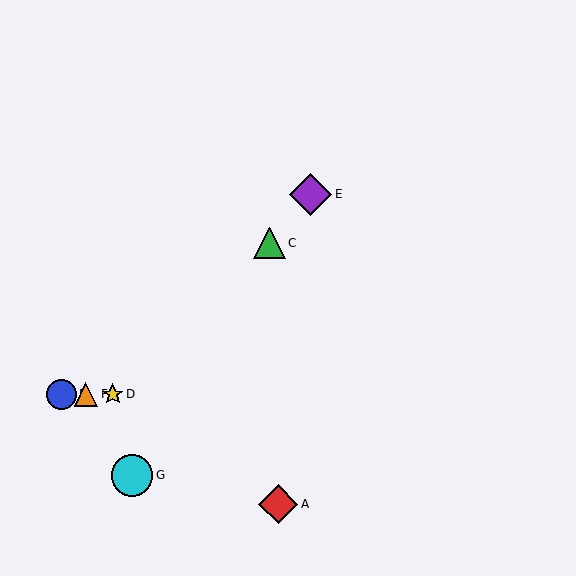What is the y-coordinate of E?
Object E is at y≈194.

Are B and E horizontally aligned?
No, B is at y≈394 and E is at y≈194.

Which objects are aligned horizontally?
Objects B, D, F are aligned horizontally.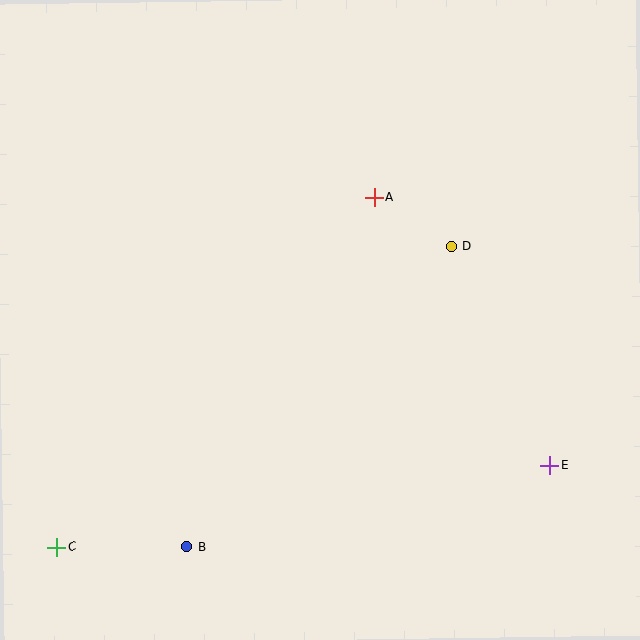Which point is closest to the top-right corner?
Point D is closest to the top-right corner.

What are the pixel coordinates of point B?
Point B is at (187, 546).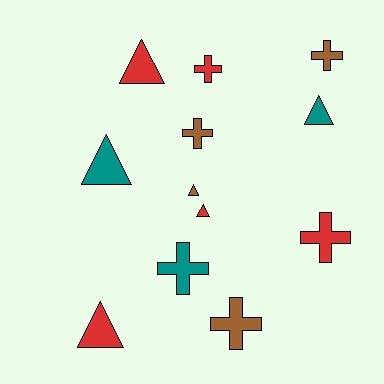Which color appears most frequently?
Red, with 5 objects.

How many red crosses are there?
There are 2 red crosses.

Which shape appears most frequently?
Triangle, with 6 objects.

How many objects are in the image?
There are 12 objects.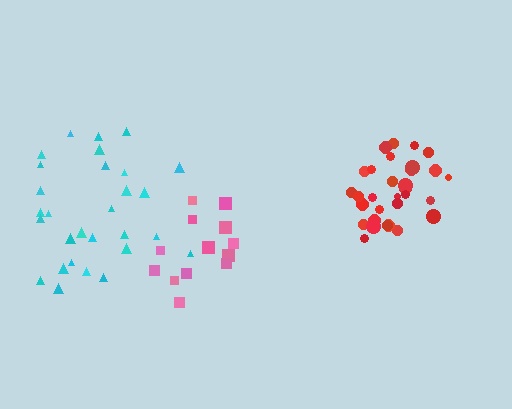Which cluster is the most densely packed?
Red.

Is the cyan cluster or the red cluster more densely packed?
Red.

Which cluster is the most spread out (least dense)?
Cyan.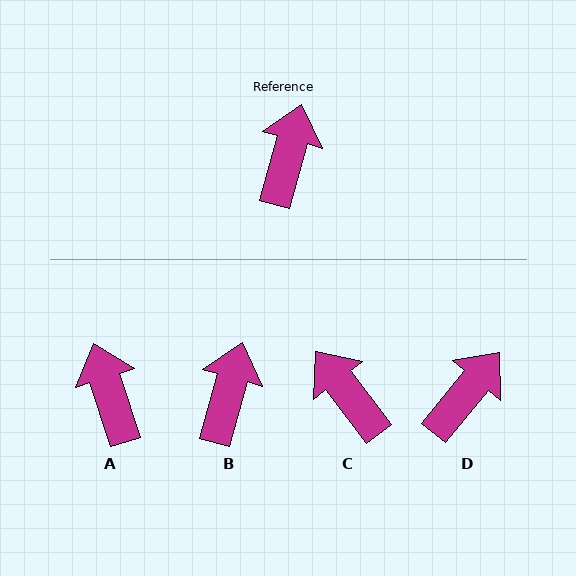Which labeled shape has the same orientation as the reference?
B.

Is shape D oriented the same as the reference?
No, it is off by about 24 degrees.